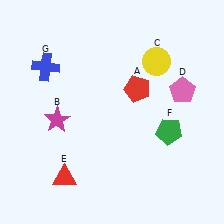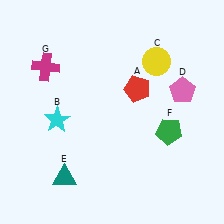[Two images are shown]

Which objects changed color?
B changed from magenta to cyan. E changed from red to teal. G changed from blue to magenta.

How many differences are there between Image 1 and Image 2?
There are 3 differences between the two images.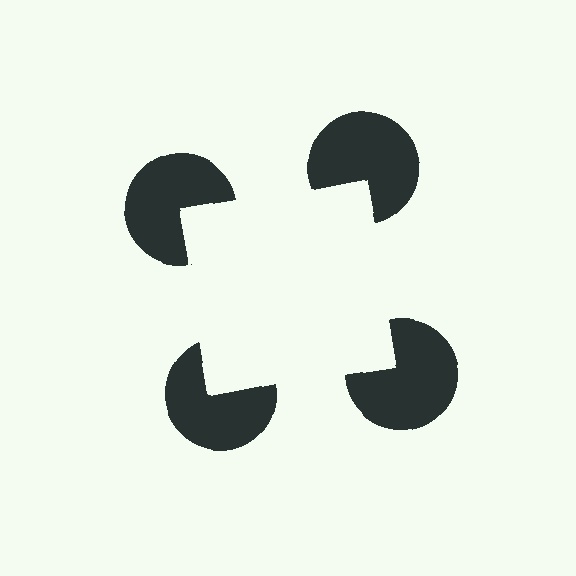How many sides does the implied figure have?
4 sides.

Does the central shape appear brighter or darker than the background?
It typically appears slightly brighter than the background, even though no actual brightness change is drawn.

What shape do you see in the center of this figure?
An illusory square — its edges are inferred from the aligned wedge cuts in the pac-man discs, not physically drawn.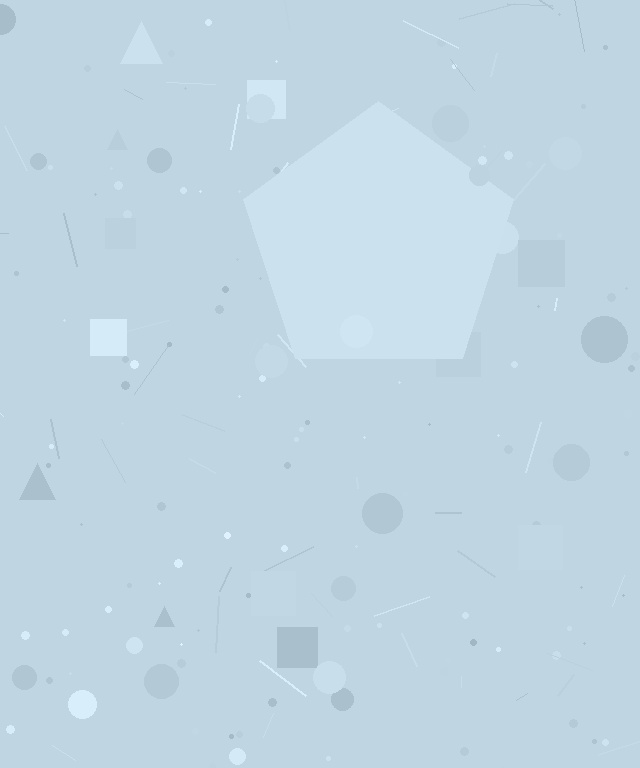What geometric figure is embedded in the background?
A pentagon is embedded in the background.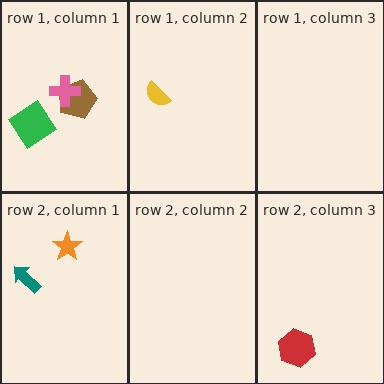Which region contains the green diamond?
The row 1, column 1 region.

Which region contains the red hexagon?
The row 2, column 3 region.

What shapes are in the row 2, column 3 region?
The red hexagon.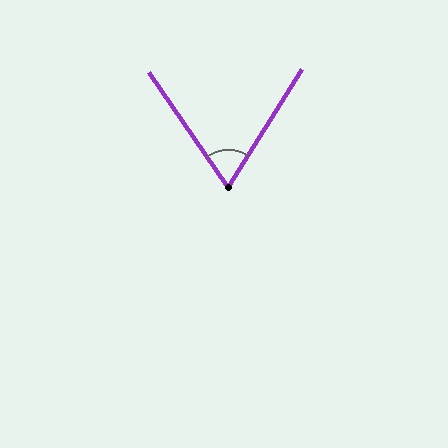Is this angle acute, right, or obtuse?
It is acute.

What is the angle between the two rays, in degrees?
Approximately 67 degrees.